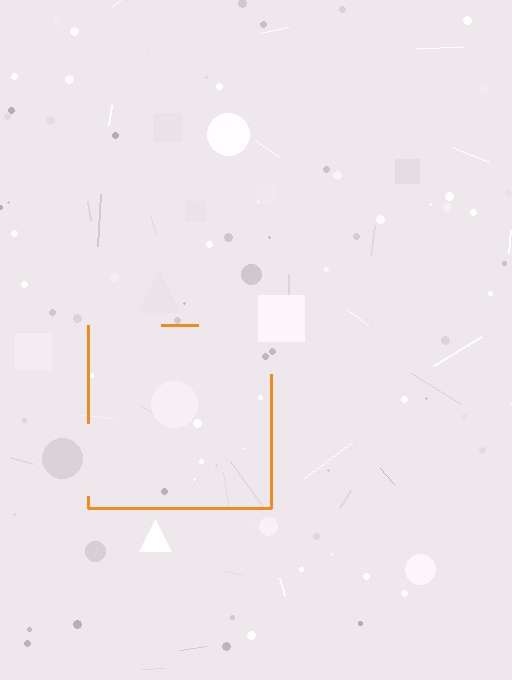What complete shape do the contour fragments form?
The contour fragments form a square.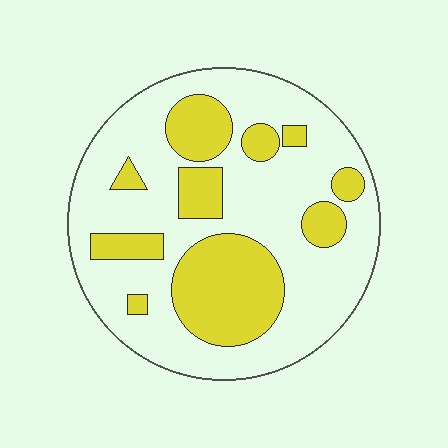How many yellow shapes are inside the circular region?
10.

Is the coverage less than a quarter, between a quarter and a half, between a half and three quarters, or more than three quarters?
Between a quarter and a half.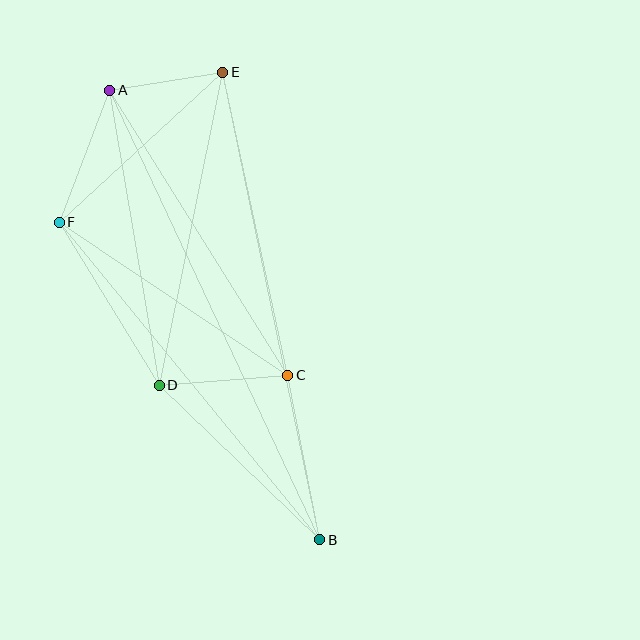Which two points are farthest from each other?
Points A and B are farthest from each other.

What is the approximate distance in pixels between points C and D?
The distance between C and D is approximately 129 pixels.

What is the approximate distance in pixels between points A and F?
The distance between A and F is approximately 142 pixels.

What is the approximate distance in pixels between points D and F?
The distance between D and F is approximately 191 pixels.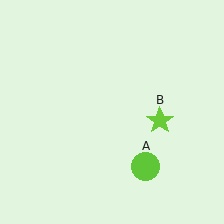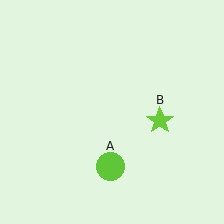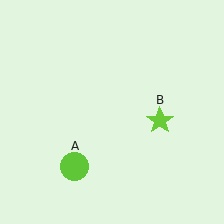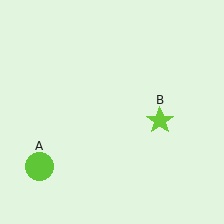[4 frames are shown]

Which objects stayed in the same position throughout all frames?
Lime star (object B) remained stationary.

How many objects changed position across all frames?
1 object changed position: lime circle (object A).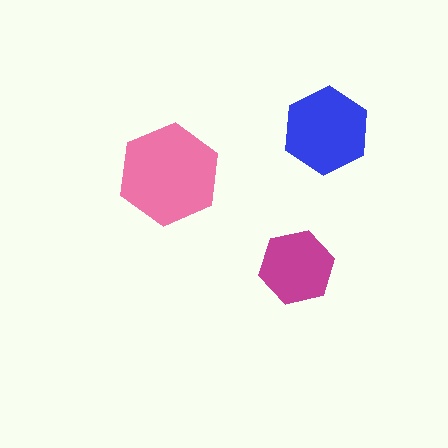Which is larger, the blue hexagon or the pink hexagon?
The pink one.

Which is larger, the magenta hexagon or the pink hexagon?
The pink one.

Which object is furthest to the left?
The pink hexagon is leftmost.